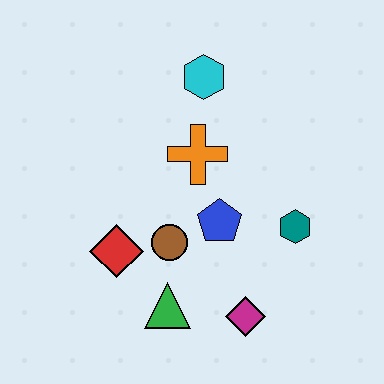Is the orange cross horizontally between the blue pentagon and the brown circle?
Yes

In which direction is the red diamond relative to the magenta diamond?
The red diamond is to the left of the magenta diamond.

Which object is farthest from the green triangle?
The cyan hexagon is farthest from the green triangle.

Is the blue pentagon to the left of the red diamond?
No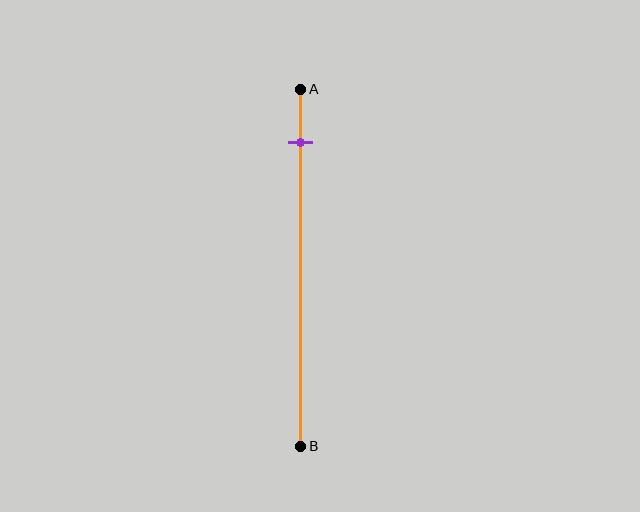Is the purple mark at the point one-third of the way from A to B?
No, the mark is at about 15% from A, not at the 33% one-third point.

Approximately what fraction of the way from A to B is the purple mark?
The purple mark is approximately 15% of the way from A to B.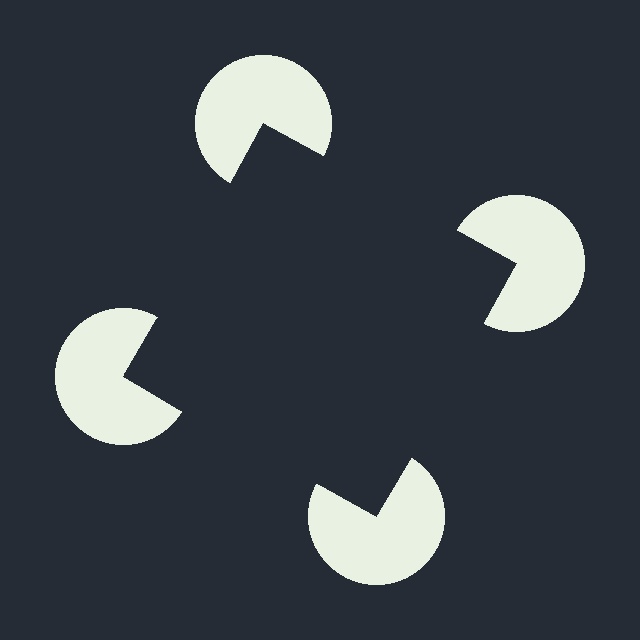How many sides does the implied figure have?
4 sides.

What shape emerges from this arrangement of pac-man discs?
An illusory square — its edges are inferred from the aligned wedge cuts in the pac-man discs, not physically drawn.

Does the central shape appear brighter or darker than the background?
It typically appears slightly darker than the background, even though no actual brightness change is drawn.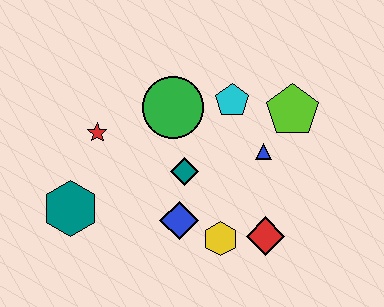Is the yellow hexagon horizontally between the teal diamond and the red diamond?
Yes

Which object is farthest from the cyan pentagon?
The teal hexagon is farthest from the cyan pentagon.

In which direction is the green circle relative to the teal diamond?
The green circle is above the teal diamond.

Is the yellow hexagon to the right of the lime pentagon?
No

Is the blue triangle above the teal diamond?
Yes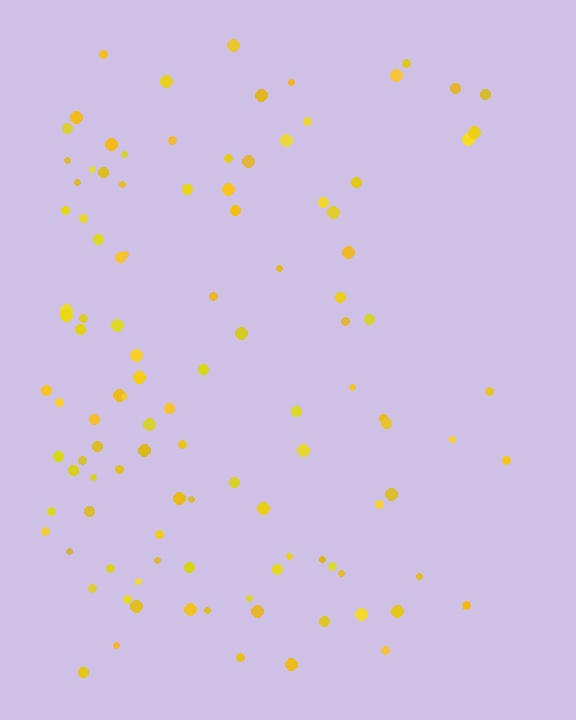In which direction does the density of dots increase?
From right to left, with the left side densest.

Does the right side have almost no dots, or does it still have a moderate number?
Still a moderate number, just noticeably fewer than the left.